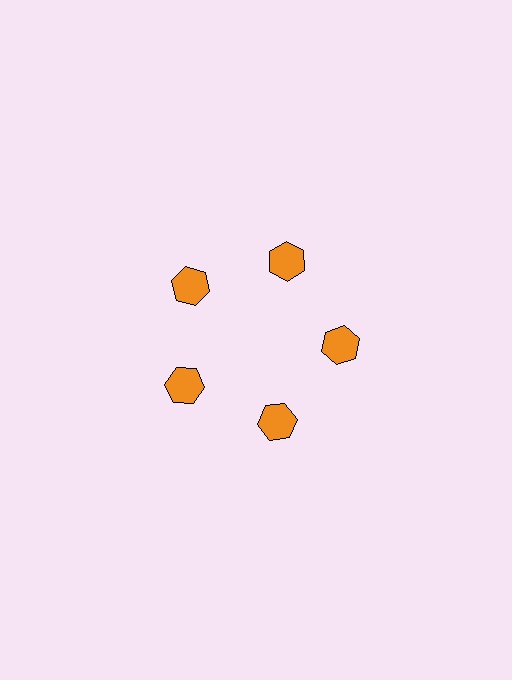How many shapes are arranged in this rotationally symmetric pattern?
There are 5 shapes, arranged in 5 groups of 1.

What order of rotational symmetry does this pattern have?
This pattern has 5-fold rotational symmetry.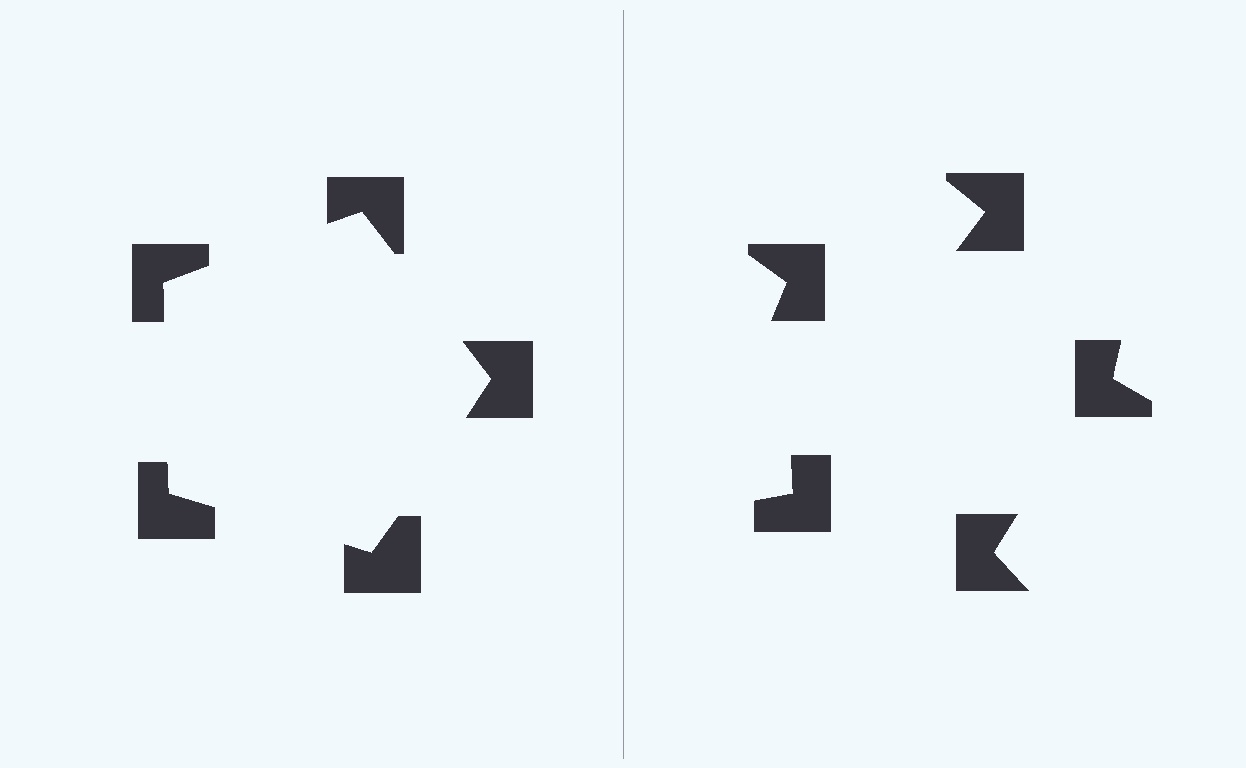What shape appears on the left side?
An illusory pentagon.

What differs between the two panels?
The notched squares are positioned identically on both sides; only the wedge orientations differ. On the left they align to a pentagon; on the right they are misaligned.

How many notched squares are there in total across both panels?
10 — 5 on each side.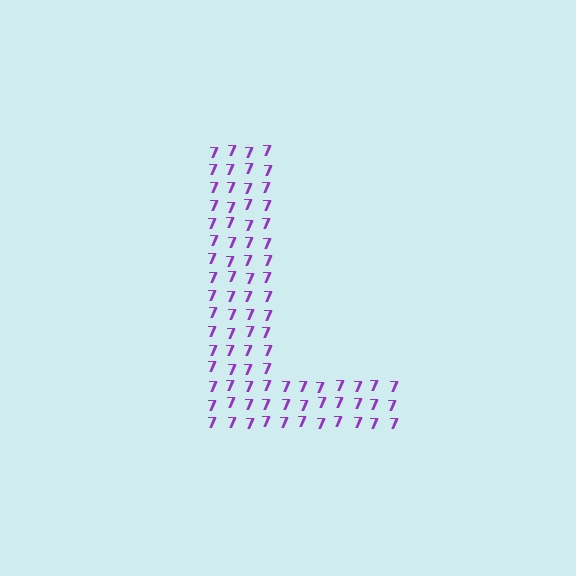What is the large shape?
The large shape is the letter L.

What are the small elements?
The small elements are digit 7's.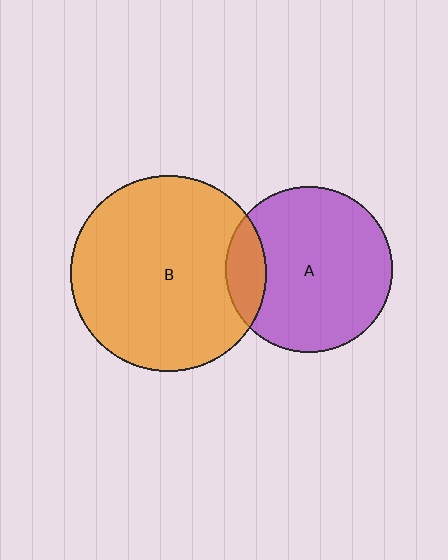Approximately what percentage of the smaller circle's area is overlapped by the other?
Approximately 15%.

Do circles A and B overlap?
Yes.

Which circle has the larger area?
Circle B (orange).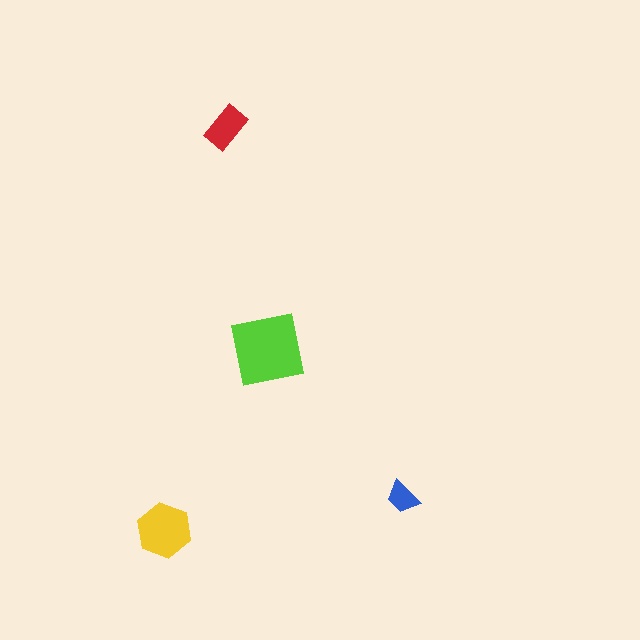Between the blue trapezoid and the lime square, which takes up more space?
The lime square.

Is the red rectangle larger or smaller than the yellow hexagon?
Smaller.